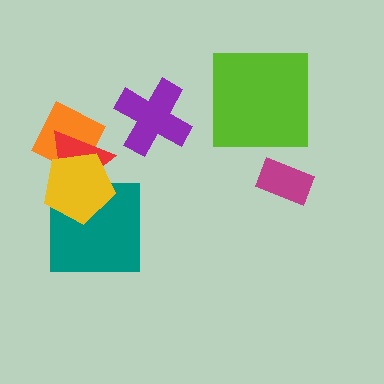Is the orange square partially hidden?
Yes, it is partially covered by another shape.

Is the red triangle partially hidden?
Yes, it is partially covered by another shape.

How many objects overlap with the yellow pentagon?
3 objects overlap with the yellow pentagon.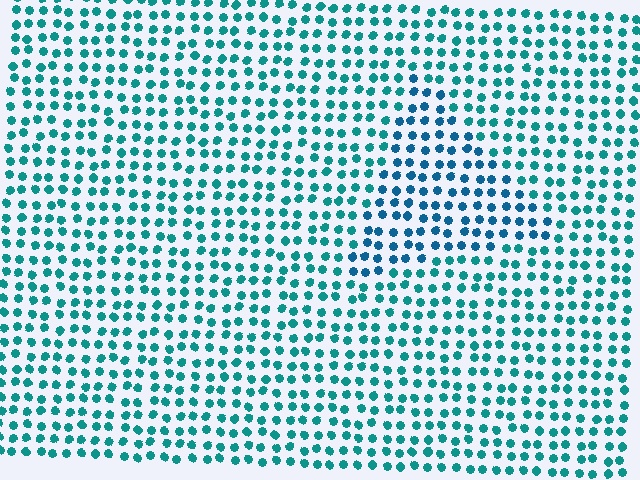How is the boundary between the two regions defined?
The boundary is defined purely by a slight shift in hue (about 26 degrees). Spacing, size, and orientation are identical on both sides.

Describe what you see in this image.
The image is filled with small teal elements in a uniform arrangement. A triangle-shaped region is visible where the elements are tinted to a slightly different hue, forming a subtle color boundary.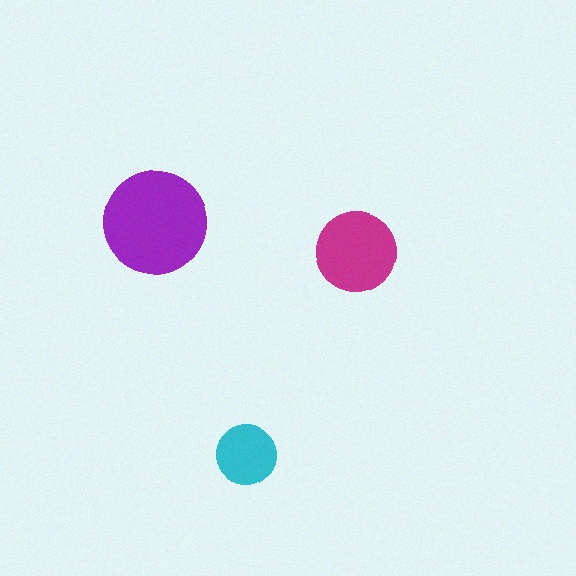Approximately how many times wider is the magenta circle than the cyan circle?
About 1.5 times wider.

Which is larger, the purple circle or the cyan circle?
The purple one.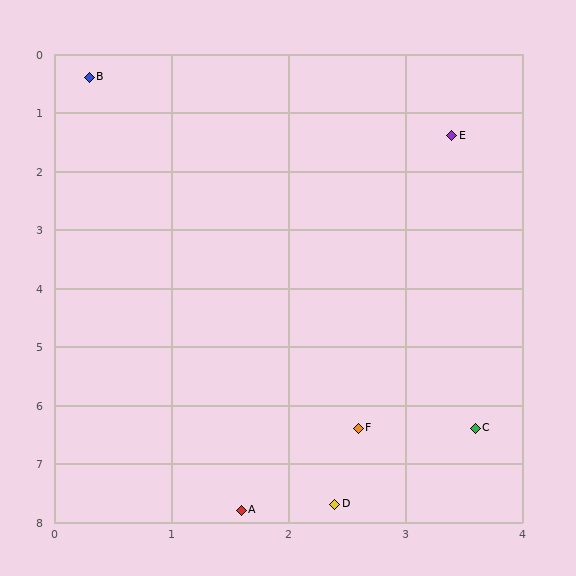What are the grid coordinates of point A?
Point A is at approximately (1.6, 7.8).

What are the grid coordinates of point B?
Point B is at approximately (0.3, 0.4).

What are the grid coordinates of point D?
Point D is at approximately (2.4, 7.7).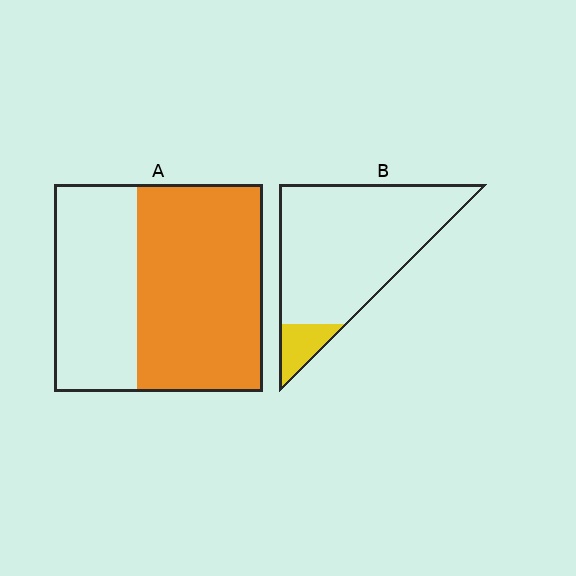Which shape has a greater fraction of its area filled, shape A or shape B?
Shape A.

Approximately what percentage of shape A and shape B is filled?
A is approximately 60% and B is approximately 10%.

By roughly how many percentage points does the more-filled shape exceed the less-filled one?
By roughly 50 percentage points (A over B).